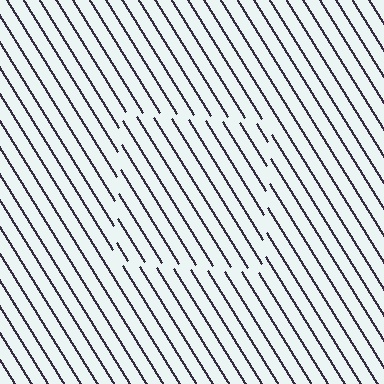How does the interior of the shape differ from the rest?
The interior of the shape contains the same grating, shifted by half a period — the contour is defined by the phase discontinuity where line-ends from the inner and outer gratings abut.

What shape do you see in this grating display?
An illusory square. The interior of the shape contains the same grating, shifted by half a period — the contour is defined by the phase discontinuity where line-ends from the inner and outer gratings abut.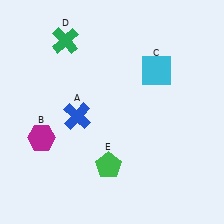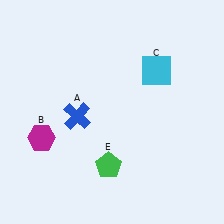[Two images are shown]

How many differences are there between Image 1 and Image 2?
There is 1 difference between the two images.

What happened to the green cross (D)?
The green cross (D) was removed in Image 2. It was in the top-left area of Image 1.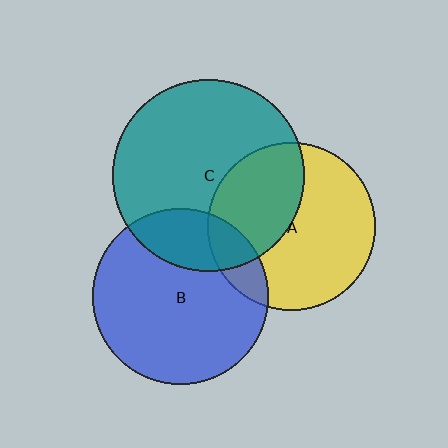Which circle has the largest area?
Circle C (teal).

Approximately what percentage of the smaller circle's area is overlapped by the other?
Approximately 25%.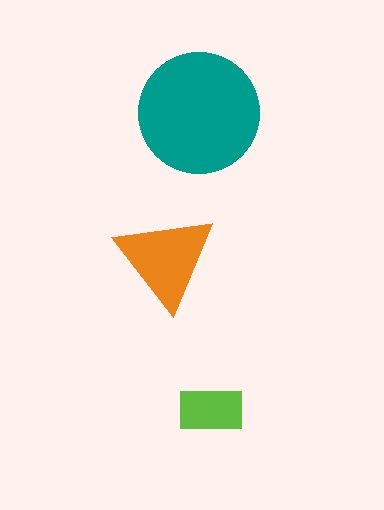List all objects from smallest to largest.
The lime rectangle, the orange triangle, the teal circle.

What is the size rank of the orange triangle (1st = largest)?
2nd.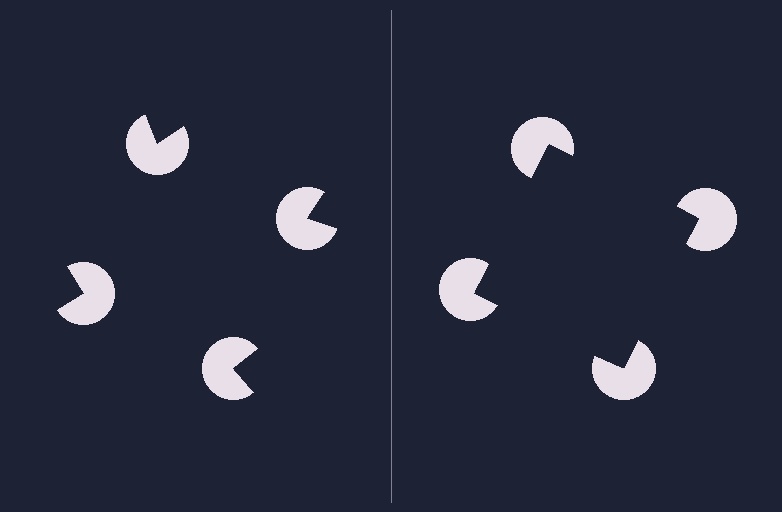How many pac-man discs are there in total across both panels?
8 — 4 on each side.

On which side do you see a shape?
An illusory square appears on the right side. On the left side the wedge cuts are rotated, so no coherent shape forms.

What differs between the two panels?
The pac-man discs are positioned identically on both sides; only the wedge orientations differ. On the right they align to a square; on the left they are misaligned.